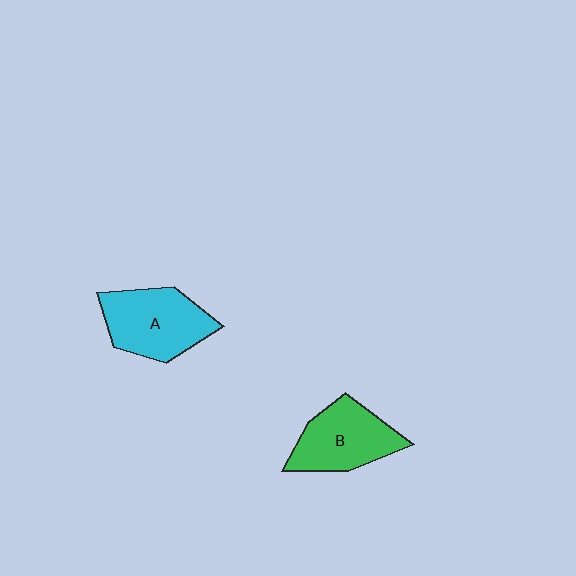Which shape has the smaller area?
Shape B (green).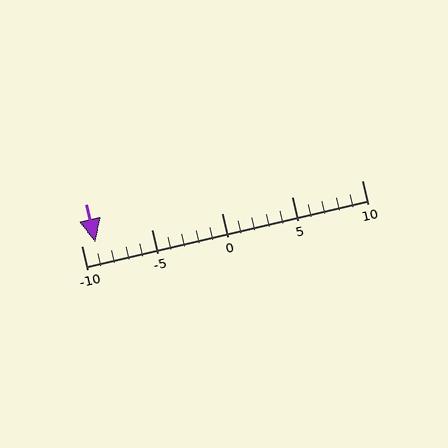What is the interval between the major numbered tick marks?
The major tick marks are spaced 5 units apart.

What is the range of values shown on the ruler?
The ruler shows values from -10 to 10.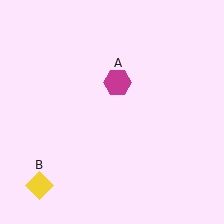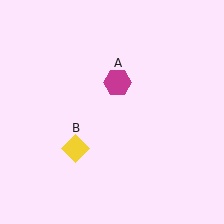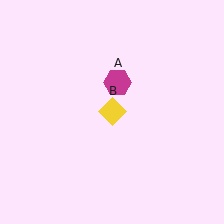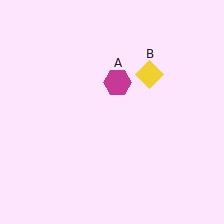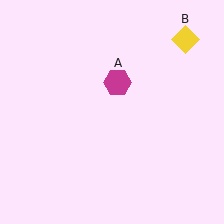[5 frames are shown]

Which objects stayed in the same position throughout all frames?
Magenta hexagon (object A) remained stationary.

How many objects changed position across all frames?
1 object changed position: yellow diamond (object B).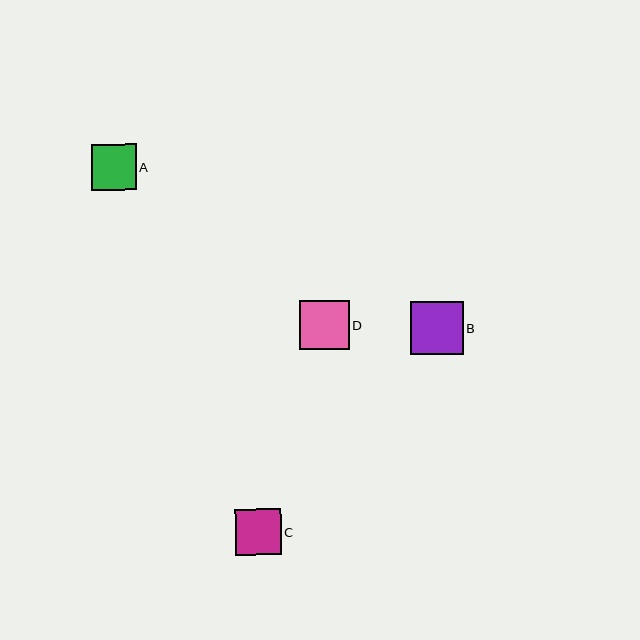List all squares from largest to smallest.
From largest to smallest: B, D, C, A.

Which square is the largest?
Square B is the largest with a size of approximately 53 pixels.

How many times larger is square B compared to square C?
Square B is approximately 1.2 times the size of square C.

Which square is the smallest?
Square A is the smallest with a size of approximately 45 pixels.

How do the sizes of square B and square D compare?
Square B and square D are approximately the same size.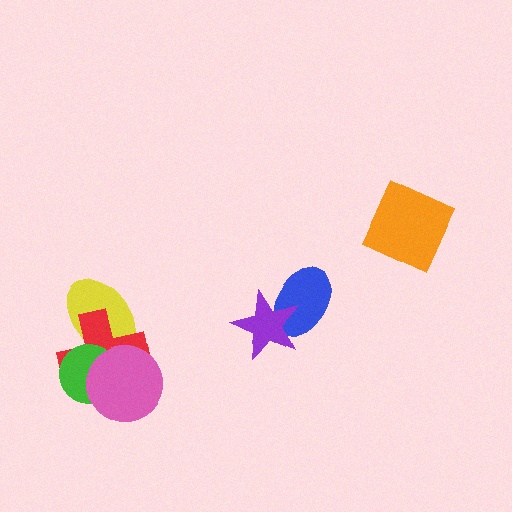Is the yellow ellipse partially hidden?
Yes, it is partially covered by another shape.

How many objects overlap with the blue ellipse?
1 object overlaps with the blue ellipse.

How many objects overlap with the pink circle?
3 objects overlap with the pink circle.